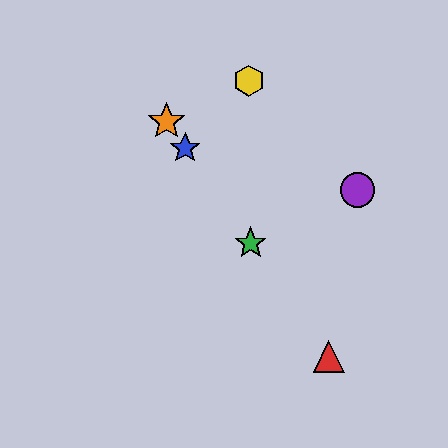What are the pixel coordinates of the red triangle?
The red triangle is at (329, 357).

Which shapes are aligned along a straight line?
The red triangle, the blue star, the green star, the orange star are aligned along a straight line.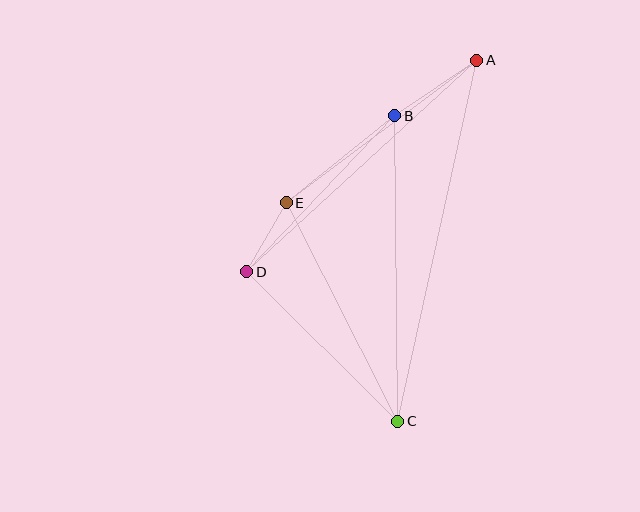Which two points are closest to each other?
Points D and E are closest to each other.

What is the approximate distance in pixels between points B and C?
The distance between B and C is approximately 306 pixels.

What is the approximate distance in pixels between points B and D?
The distance between B and D is approximately 215 pixels.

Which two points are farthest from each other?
Points A and C are farthest from each other.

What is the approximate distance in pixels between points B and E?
The distance between B and E is approximately 139 pixels.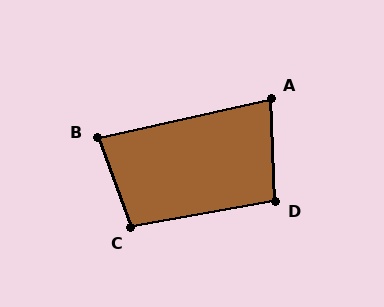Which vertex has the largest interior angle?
C, at approximately 100 degrees.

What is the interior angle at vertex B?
Approximately 82 degrees (acute).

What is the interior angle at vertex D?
Approximately 98 degrees (obtuse).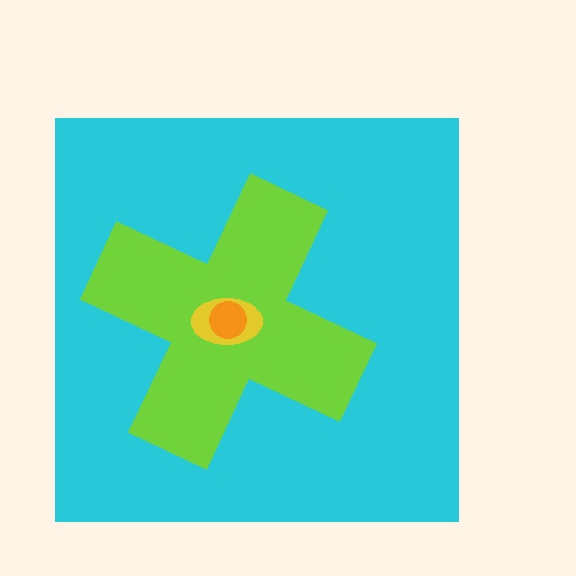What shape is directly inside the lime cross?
The yellow ellipse.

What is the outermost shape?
The cyan square.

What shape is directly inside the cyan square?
The lime cross.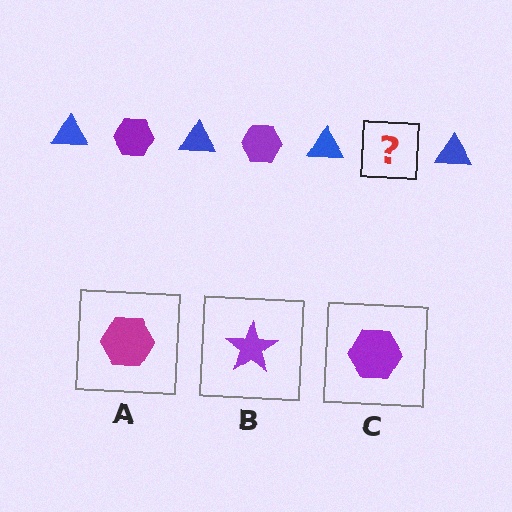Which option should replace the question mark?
Option C.